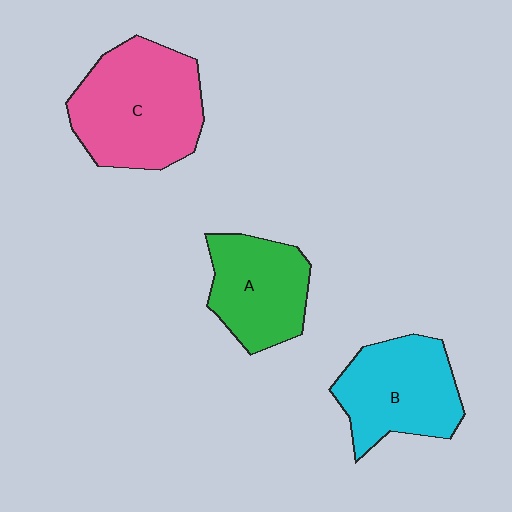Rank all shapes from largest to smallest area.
From largest to smallest: C (pink), B (cyan), A (green).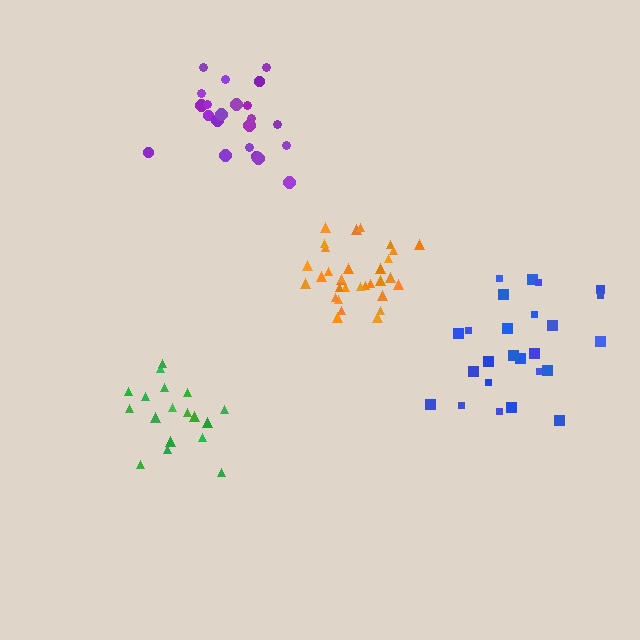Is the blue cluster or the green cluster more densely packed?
Green.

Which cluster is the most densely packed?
Orange.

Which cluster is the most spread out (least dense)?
Blue.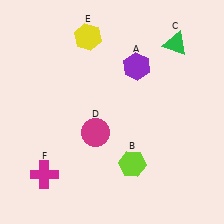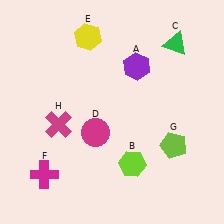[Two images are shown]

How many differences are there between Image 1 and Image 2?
There are 2 differences between the two images.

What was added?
A lime pentagon (G), a magenta cross (H) were added in Image 2.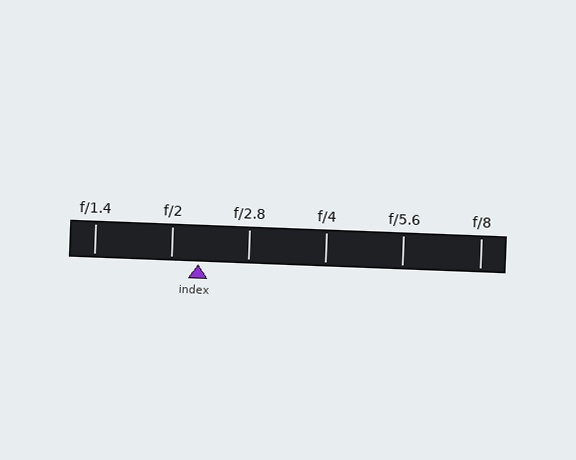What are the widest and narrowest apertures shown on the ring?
The widest aperture shown is f/1.4 and the narrowest is f/8.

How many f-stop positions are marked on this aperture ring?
There are 6 f-stop positions marked.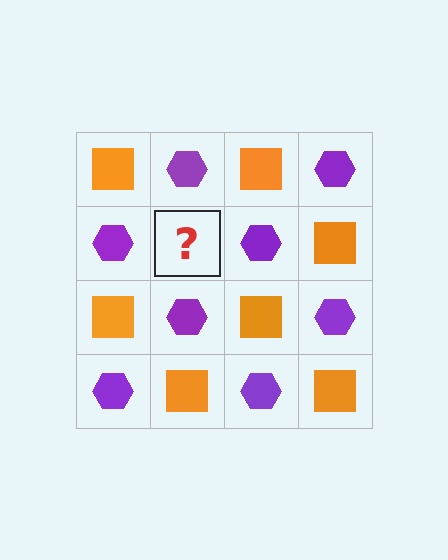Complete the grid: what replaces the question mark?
The question mark should be replaced with an orange square.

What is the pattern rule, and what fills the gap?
The rule is that it alternates orange square and purple hexagon in a checkerboard pattern. The gap should be filled with an orange square.